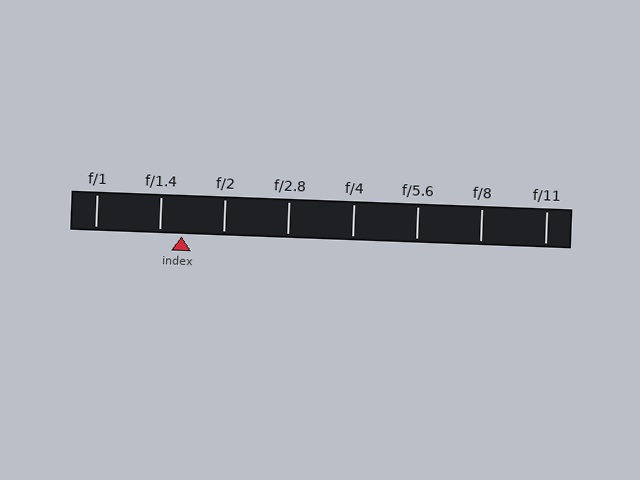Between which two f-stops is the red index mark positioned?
The index mark is between f/1.4 and f/2.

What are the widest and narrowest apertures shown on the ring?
The widest aperture shown is f/1 and the narrowest is f/11.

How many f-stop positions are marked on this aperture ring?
There are 8 f-stop positions marked.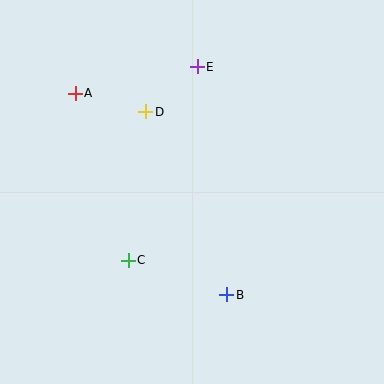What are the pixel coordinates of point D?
Point D is at (146, 112).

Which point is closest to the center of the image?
Point D at (146, 112) is closest to the center.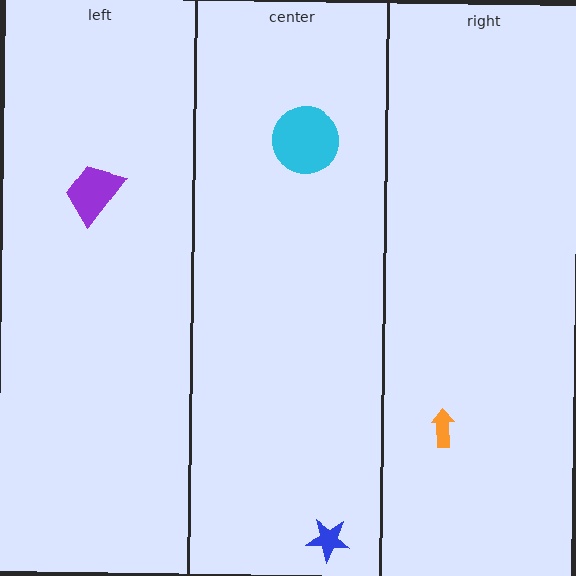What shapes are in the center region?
The blue star, the cyan circle.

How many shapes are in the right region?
1.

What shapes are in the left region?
The purple trapezoid.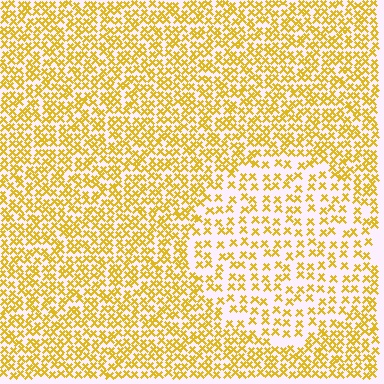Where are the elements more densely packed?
The elements are more densely packed outside the circle boundary.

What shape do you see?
I see a circle.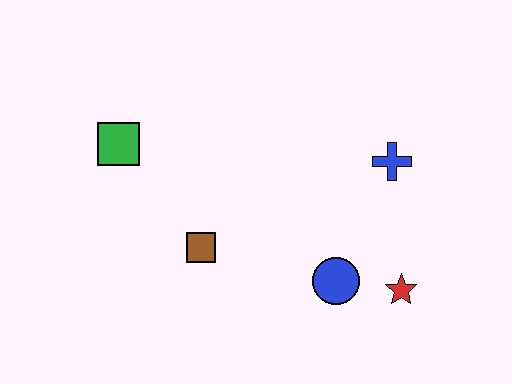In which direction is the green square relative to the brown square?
The green square is above the brown square.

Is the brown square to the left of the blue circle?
Yes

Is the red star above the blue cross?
No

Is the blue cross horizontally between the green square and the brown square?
No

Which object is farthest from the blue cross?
The green square is farthest from the blue cross.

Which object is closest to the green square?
The brown square is closest to the green square.